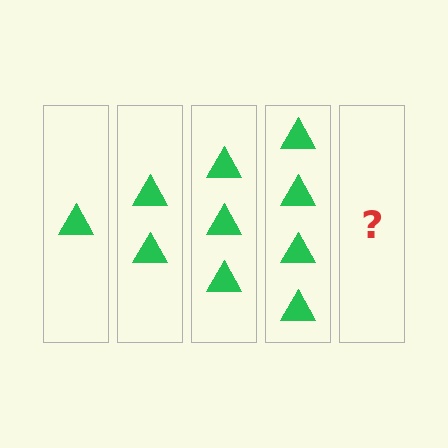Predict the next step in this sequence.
The next step is 5 triangles.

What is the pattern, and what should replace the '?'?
The pattern is that each step adds one more triangle. The '?' should be 5 triangles.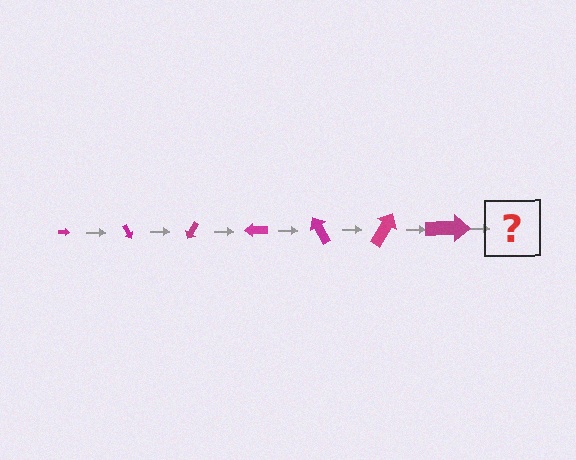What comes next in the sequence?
The next element should be an arrow, larger than the previous one and rotated 420 degrees from the start.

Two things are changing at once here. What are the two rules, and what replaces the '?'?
The two rules are that the arrow grows larger each step and it rotates 60 degrees each step. The '?' should be an arrow, larger than the previous one and rotated 420 degrees from the start.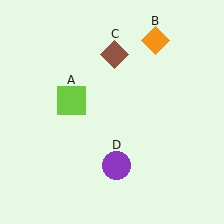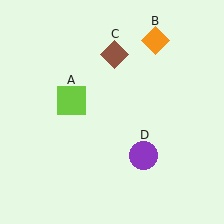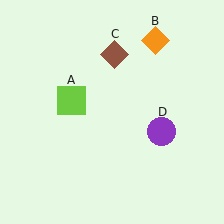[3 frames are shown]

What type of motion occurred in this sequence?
The purple circle (object D) rotated counterclockwise around the center of the scene.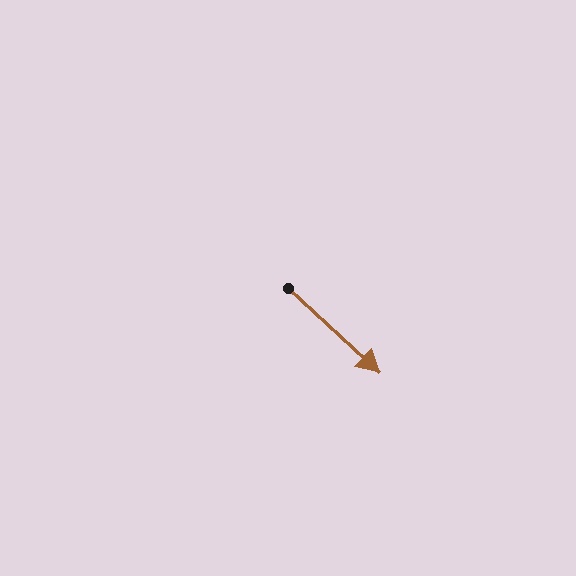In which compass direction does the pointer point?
Southeast.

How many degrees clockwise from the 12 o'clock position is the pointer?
Approximately 133 degrees.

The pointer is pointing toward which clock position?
Roughly 4 o'clock.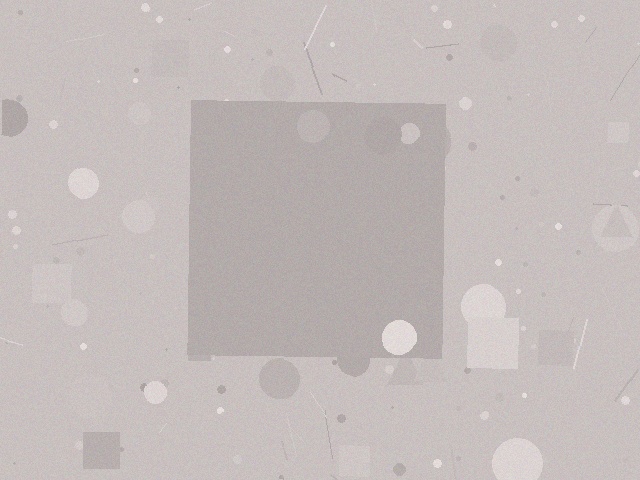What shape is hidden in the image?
A square is hidden in the image.